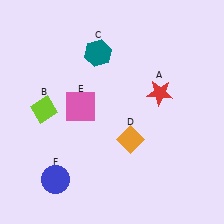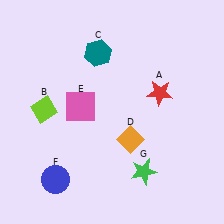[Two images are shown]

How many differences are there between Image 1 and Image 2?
There is 1 difference between the two images.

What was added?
A green star (G) was added in Image 2.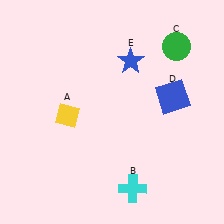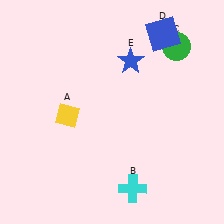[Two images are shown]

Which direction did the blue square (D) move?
The blue square (D) moved up.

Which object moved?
The blue square (D) moved up.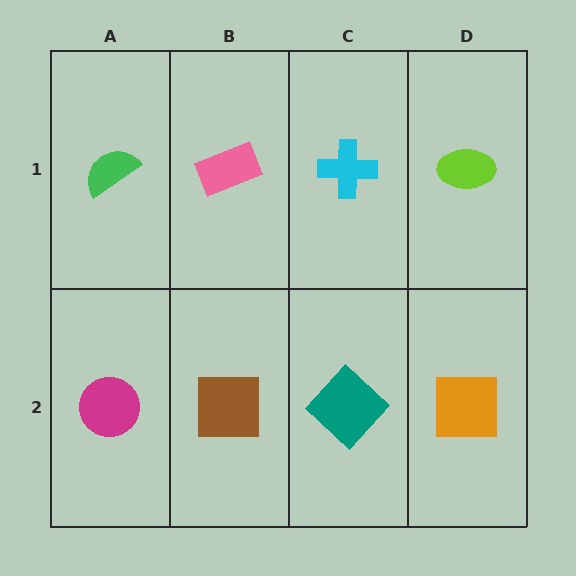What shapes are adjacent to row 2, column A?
A green semicircle (row 1, column A), a brown square (row 2, column B).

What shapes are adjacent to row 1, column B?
A brown square (row 2, column B), a green semicircle (row 1, column A), a cyan cross (row 1, column C).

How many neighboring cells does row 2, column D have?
2.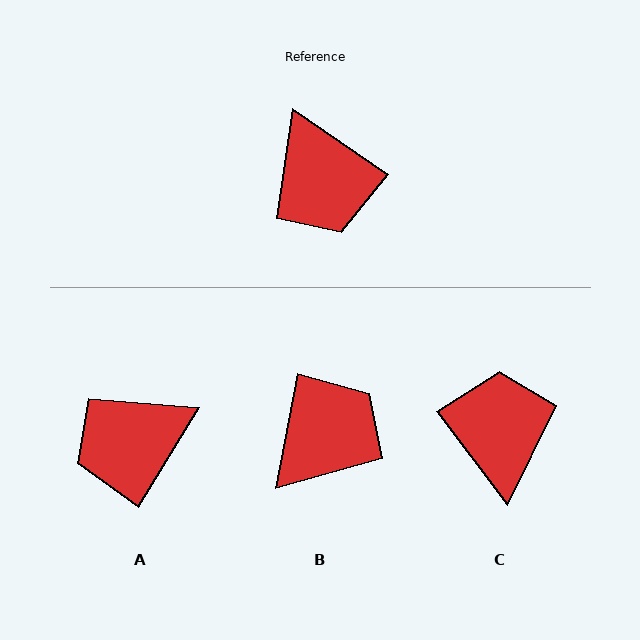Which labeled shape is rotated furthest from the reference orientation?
C, about 162 degrees away.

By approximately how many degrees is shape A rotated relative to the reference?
Approximately 87 degrees clockwise.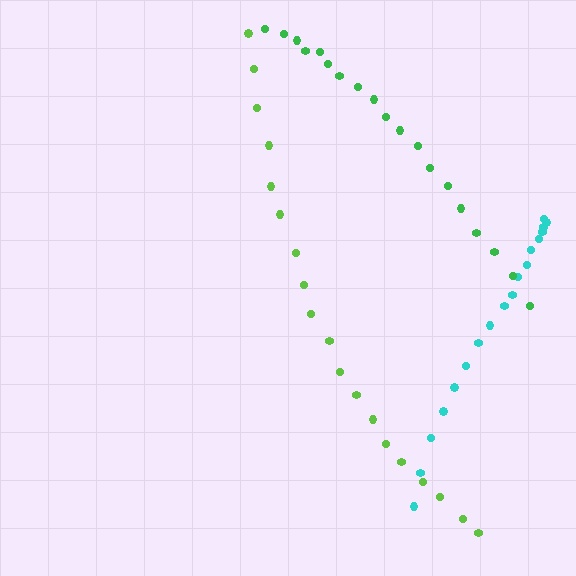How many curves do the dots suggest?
There are 3 distinct paths.